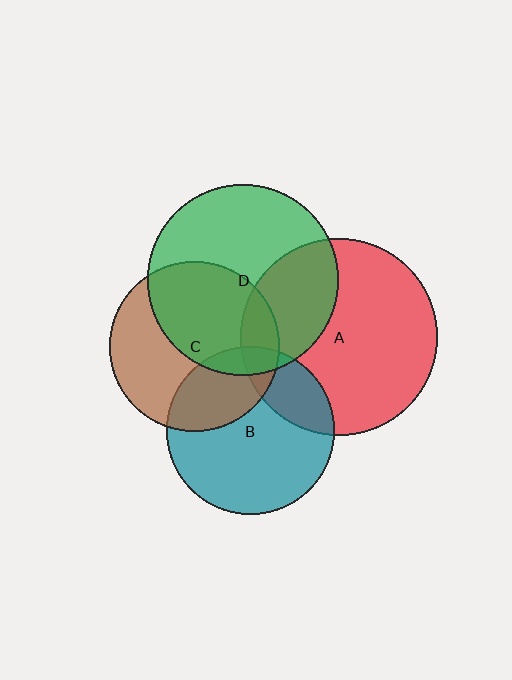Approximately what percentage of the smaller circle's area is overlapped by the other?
Approximately 10%.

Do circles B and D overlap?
Yes.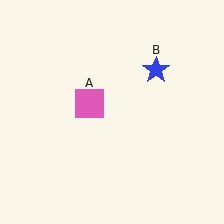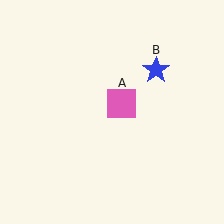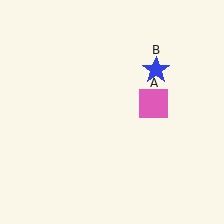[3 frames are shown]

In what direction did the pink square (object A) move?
The pink square (object A) moved right.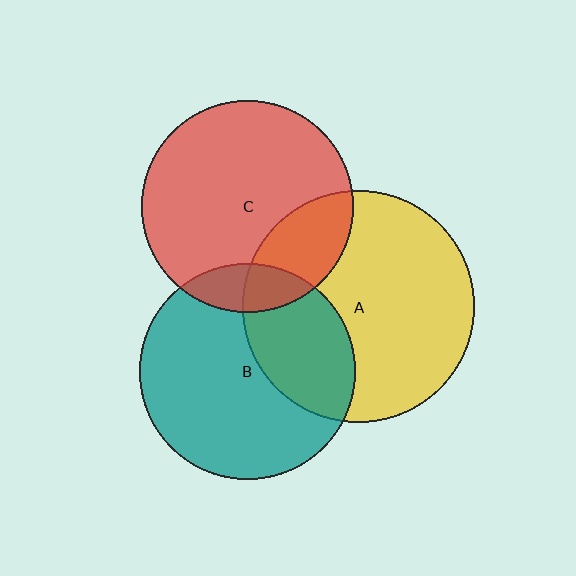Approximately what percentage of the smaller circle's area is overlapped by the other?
Approximately 35%.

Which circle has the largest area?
Circle A (yellow).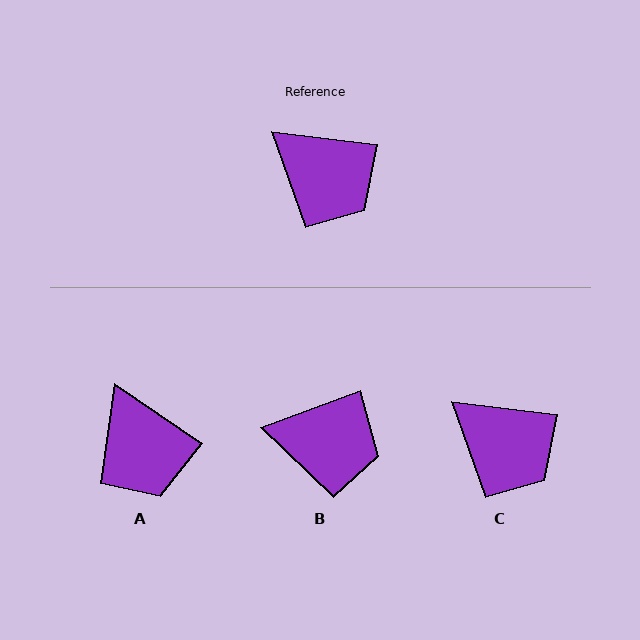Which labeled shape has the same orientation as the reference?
C.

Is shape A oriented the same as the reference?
No, it is off by about 27 degrees.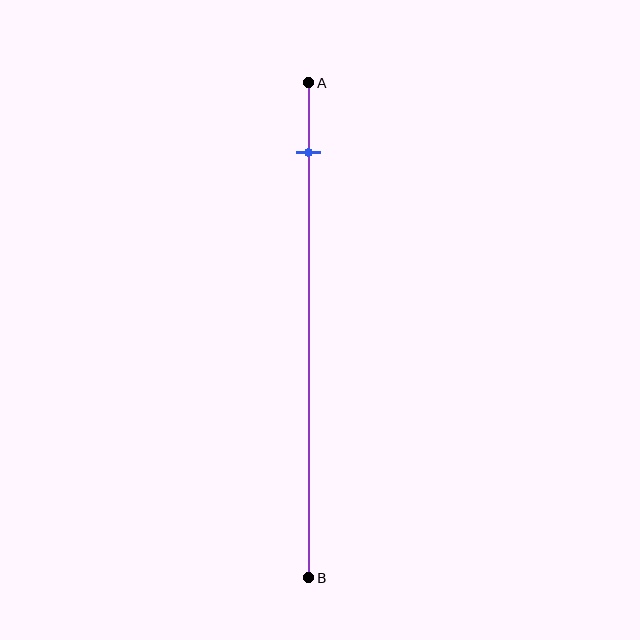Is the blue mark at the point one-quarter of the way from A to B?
No, the mark is at about 15% from A, not at the 25% one-quarter point.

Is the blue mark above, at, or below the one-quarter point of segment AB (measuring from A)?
The blue mark is above the one-quarter point of segment AB.